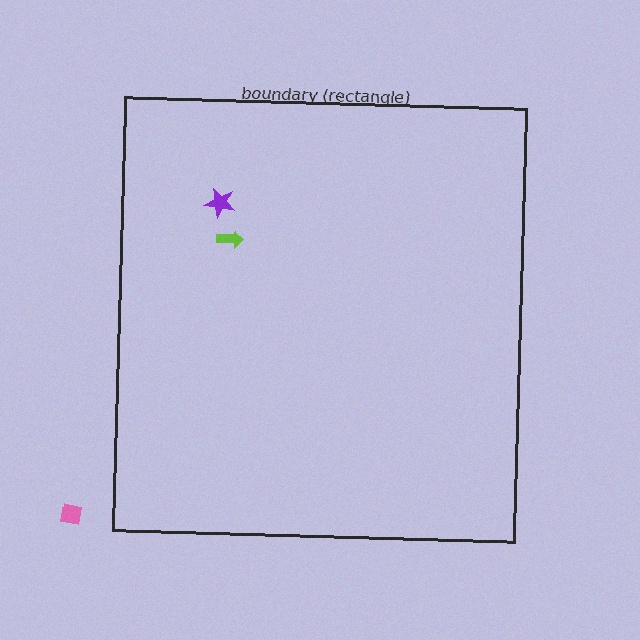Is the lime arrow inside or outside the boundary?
Inside.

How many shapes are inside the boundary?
2 inside, 1 outside.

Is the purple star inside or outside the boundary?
Inside.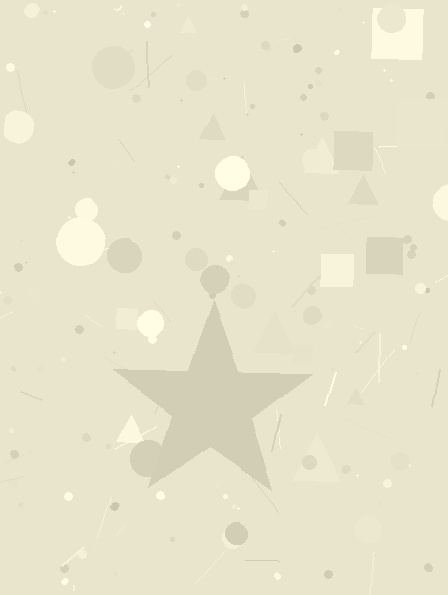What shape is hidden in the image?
A star is hidden in the image.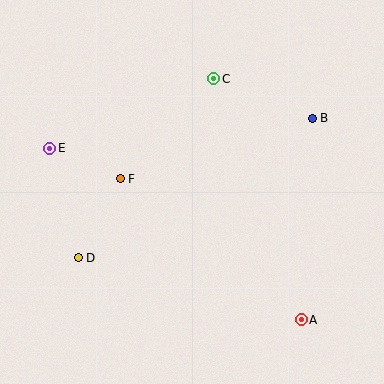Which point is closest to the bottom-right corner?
Point A is closest to the bottom-right corner.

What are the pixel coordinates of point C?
Point C is at (214, 79).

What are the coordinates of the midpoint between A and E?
The midpoint between A and E is at (175, 234).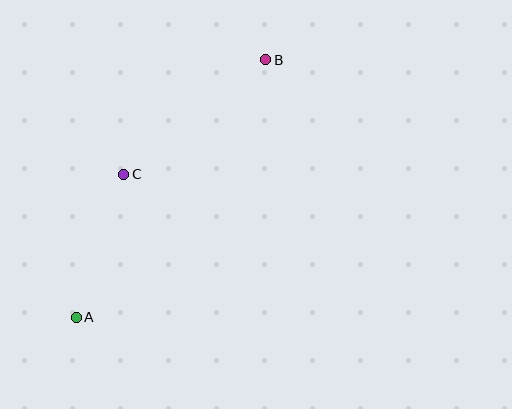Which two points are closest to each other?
Points A and C are closest to each other.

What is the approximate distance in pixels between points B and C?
The distance between B and C is approximately 182 pixels.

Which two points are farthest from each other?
Points A and B are farthest from each other.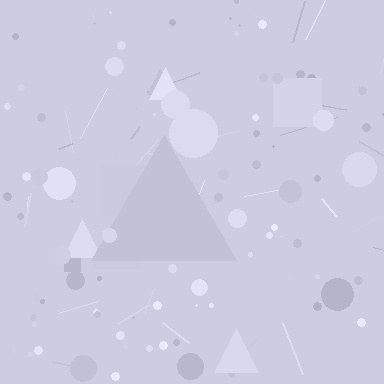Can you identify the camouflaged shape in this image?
The camouflaged shape is a triangle.